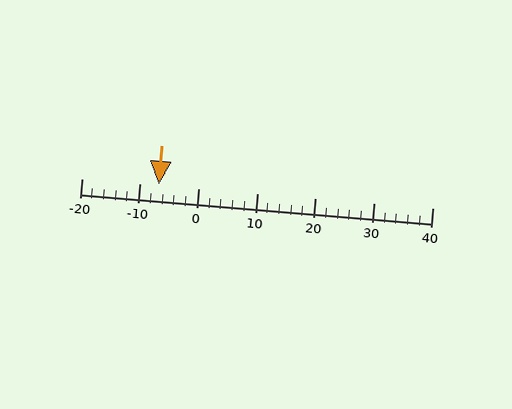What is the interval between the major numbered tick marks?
The major tick marks are spaced 10 units apart.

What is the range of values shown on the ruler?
The ruler shows values from -20 to 40.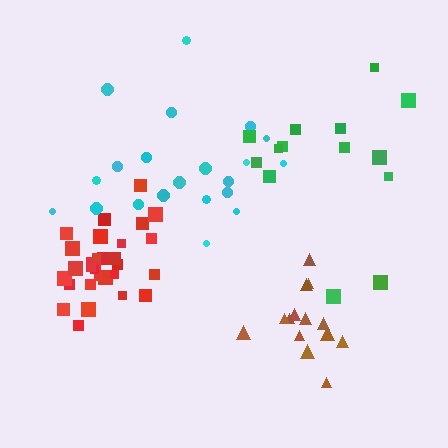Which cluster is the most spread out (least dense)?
Green.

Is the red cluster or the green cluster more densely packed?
Red.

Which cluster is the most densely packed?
Red.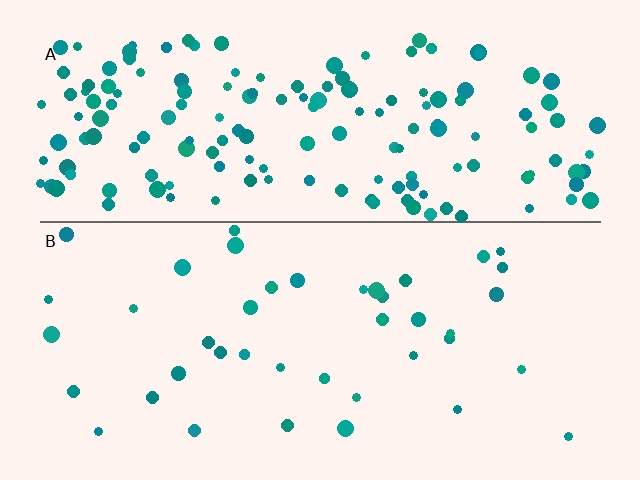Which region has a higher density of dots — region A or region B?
A (the top).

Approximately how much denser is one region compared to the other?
Approximately 3.9× — region A over region B.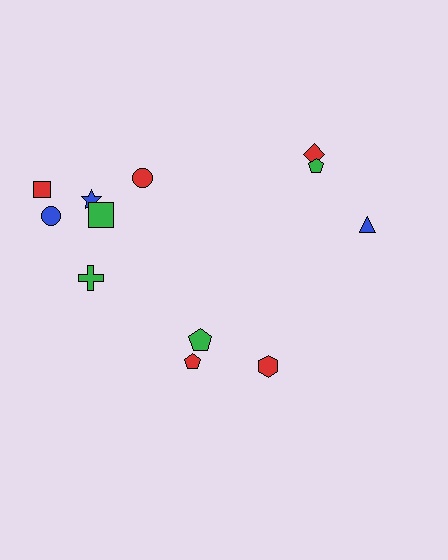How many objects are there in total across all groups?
There are 12 objects.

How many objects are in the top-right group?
There are 3 objects.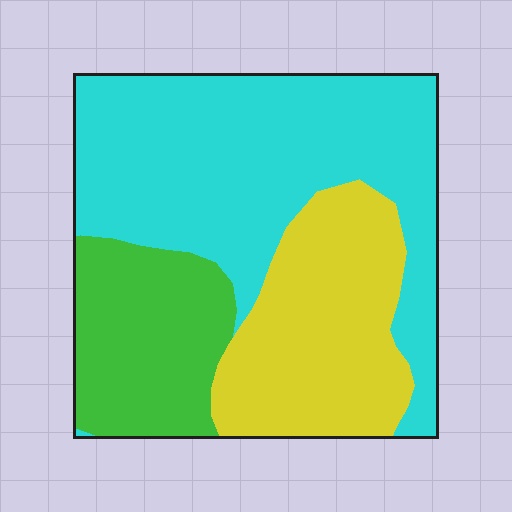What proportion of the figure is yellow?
Yellow covers around 30% of the figure.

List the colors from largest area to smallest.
From largest to smallest: cyan, yellow, green.